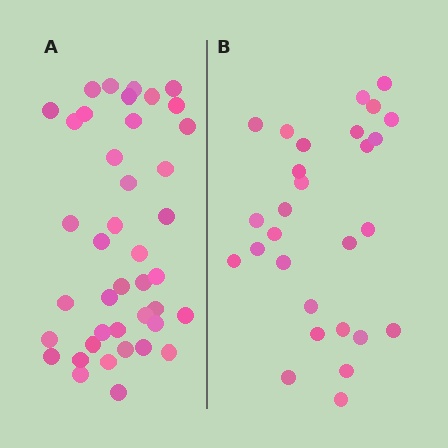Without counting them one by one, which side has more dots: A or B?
Region A (the left region) has more dots.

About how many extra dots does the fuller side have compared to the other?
Region A has approximately 15 more dots than region B.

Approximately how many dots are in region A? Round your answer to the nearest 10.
About 40 dots. (The exact count is 41, which rounds to 40.)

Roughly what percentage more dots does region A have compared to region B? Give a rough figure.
About 45% more.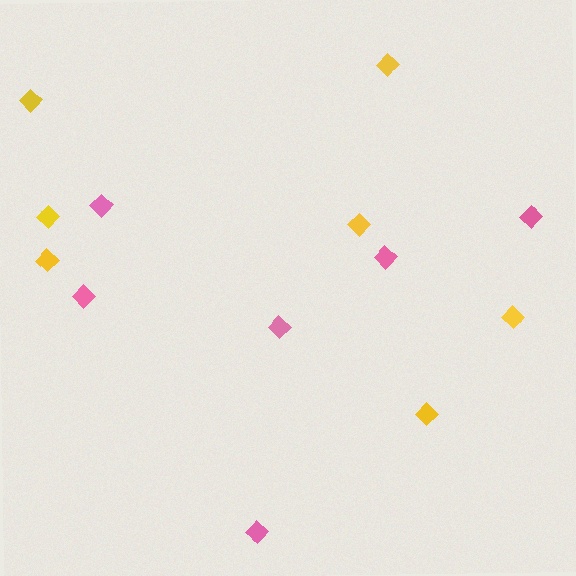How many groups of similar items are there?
There are 2 groups: one group of yellow diamonds (7) and one group of pink diamonds (6).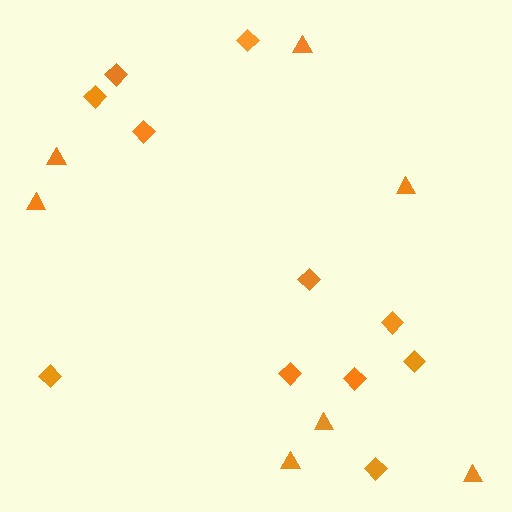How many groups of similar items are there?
There are 2 groups: one group of triangles (7) and one group of diamonds (11).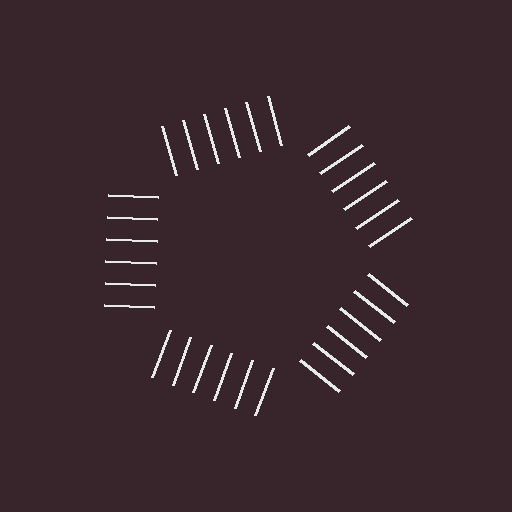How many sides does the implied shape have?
5 sides — the line-ends trace a pentagon.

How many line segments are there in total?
30 — 6 along each of the 5 edges.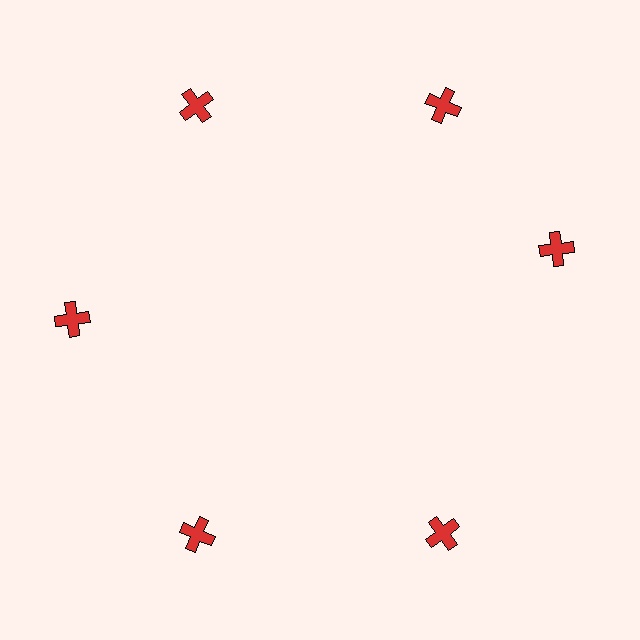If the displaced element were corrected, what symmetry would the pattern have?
It would have 6-fold rotational symmetry — the pattern would map onto itself every 60 degrees.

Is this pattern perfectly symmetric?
No. The 6 red crosses are arranged in a ring, but one element near the 3 o'clock position is rotated out of alignment along the ring, breaking the 6-fold rotational symmetry.